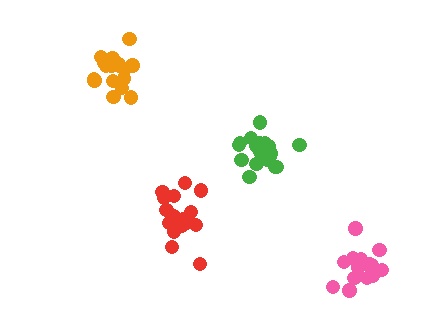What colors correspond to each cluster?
The clusters are colored: pink, green, red, orange.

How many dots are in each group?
Group 1: 16 dots, Group 2: 19 dots, Group 3: 18 dots, Group 4: 18 dots (71 total).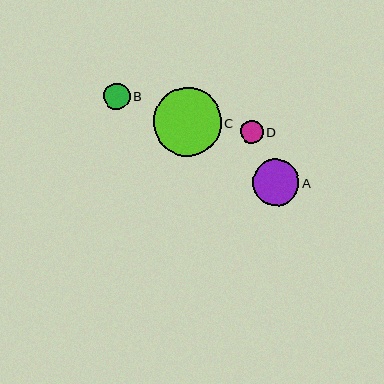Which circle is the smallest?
Circle D is the smallest with a size of approximately 23 pixels.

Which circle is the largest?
Circle C is the largest with a size of approximately 68 pixels.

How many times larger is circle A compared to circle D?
Circle A is approximately 2.0 times the size of circle D.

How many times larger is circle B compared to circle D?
Circle B is approximately 1.1 times the size of circle D.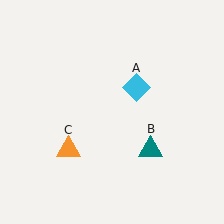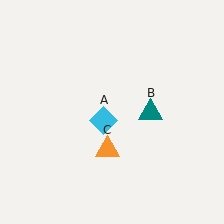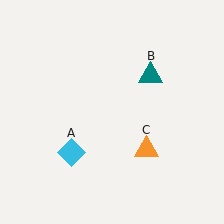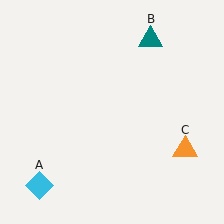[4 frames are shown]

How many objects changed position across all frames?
3 objects changed position: cyan diamond (object A), teal triangle (object B), orange triangle (object C).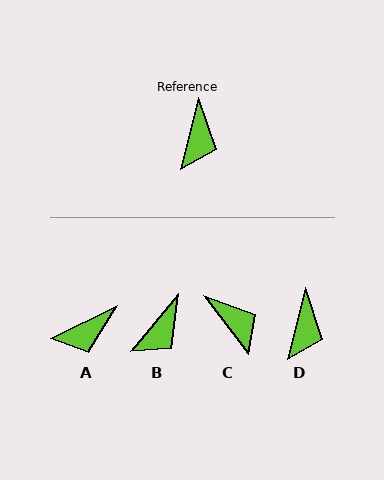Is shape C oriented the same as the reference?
No, it is off by about 51 degrees.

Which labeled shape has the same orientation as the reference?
D.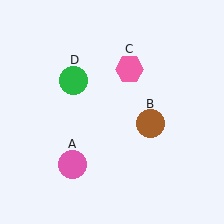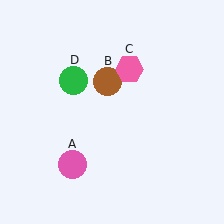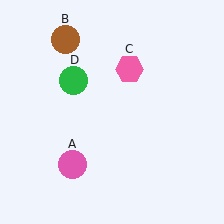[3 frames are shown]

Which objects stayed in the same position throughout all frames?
Pink circle (object A) and pink hexagon (object C) and green circle (object D) remained stationary.